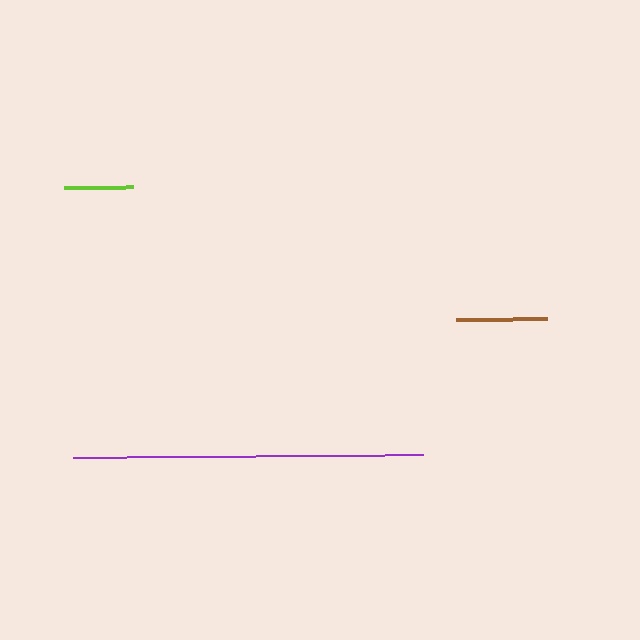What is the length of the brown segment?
The brown segment is approximately 91 pixels long.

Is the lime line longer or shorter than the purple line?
The purple line is longer than the lime line.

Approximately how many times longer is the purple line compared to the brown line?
The purple line is approximately 3.8 times the length of the brown line.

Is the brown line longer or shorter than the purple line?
The purple line is longer than the brown line.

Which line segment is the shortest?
The lime line is the shortest at approximately 70 pixels.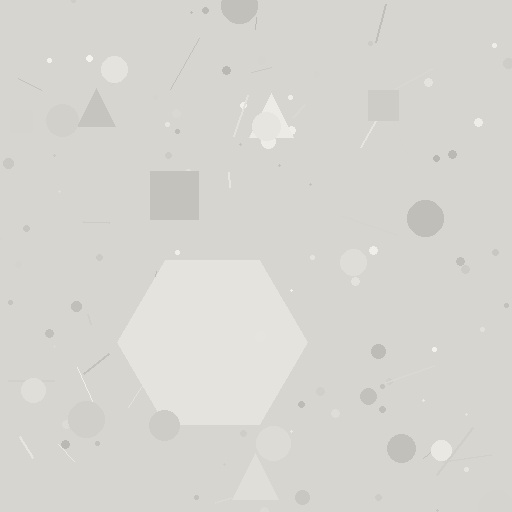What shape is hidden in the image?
A hexagon is hidden in the image.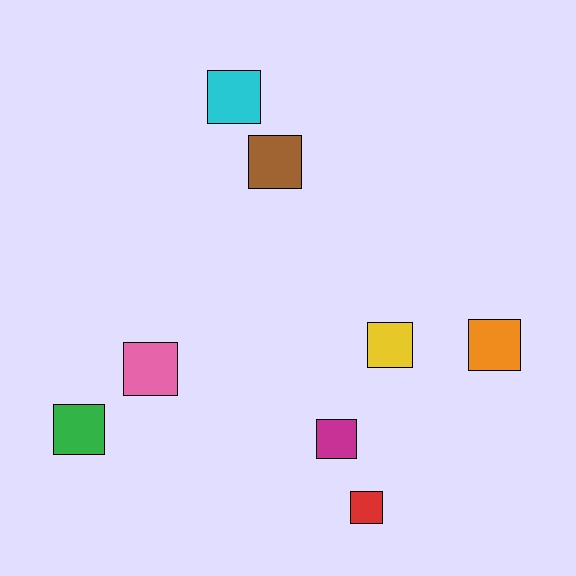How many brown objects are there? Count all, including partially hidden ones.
There is 1 brown object.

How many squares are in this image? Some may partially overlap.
There are 8 squares.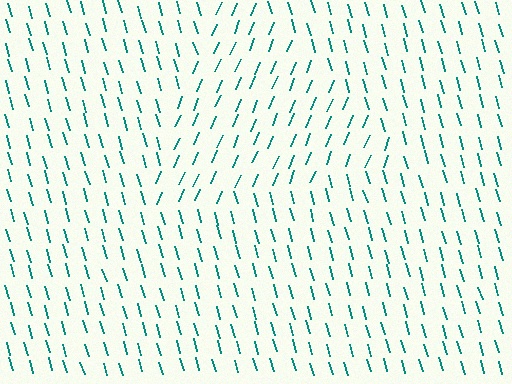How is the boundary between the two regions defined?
The boundary is defined purely by a change in line orientation (approximately 38 degrees difference). All lines are the same color and thickness.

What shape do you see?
I see a triangle.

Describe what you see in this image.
The image is filled with small teal line segments. A triangle region in the image has lines oriented differently from the surrounding lines, creating a visible texture boundary.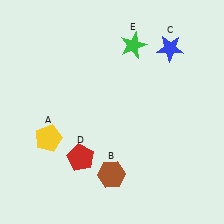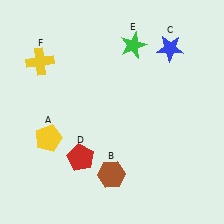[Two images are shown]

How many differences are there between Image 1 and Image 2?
There is 1 difference between the two images.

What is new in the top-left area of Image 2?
A yellow cross (F) was added in the top-left area of Image 2.